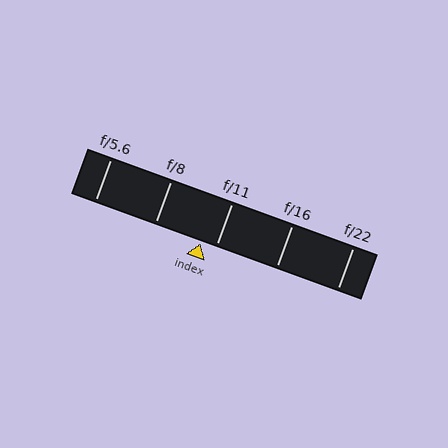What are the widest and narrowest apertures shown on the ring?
The widest aperture shown is f/5.6 and the narrowest is f/22.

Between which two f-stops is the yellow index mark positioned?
The index mark is between f/8 and f/11.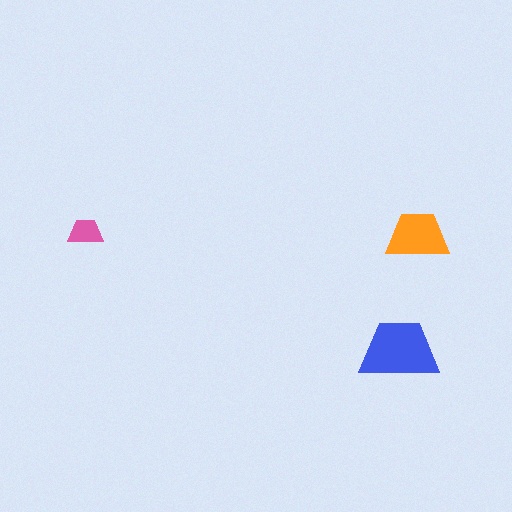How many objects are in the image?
There are 3 objects in the image.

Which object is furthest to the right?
The orange trapezoid is rightmost.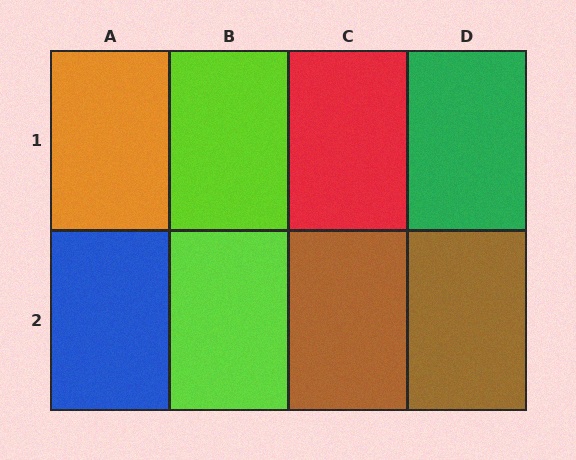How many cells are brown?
2 cells are brown.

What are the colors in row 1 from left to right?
Orange, lime, red, green.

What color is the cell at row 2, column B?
Lime.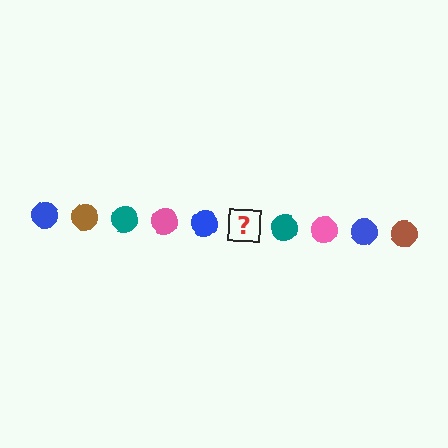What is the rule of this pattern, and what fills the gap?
The rule is that the pattern cycles through blue, brown, teal, pink circles. The gap should be filled with a brown circle.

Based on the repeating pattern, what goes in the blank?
The blank should be a brown circle.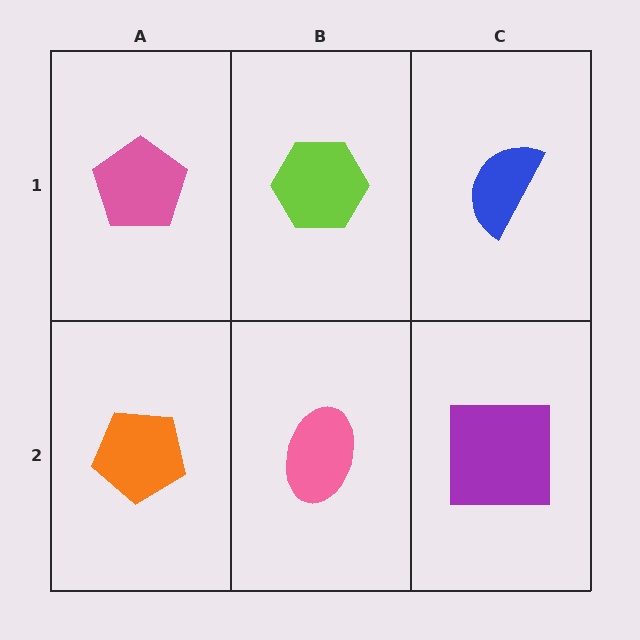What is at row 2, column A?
An orange pentagon.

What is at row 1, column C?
A blue semicircle.